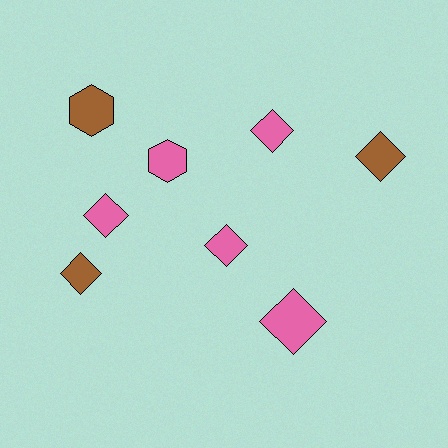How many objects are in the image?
There are 8 objects.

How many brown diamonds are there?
There are 2 brown diamonds.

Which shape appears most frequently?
Diamond, with 6 objects.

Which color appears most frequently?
Pink, with 5 objects.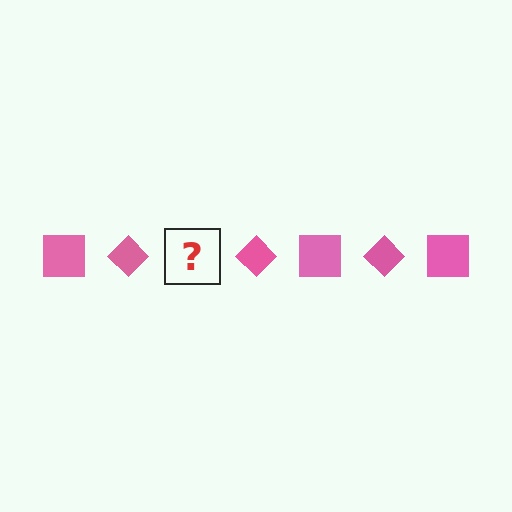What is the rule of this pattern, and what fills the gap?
The rule is that the pattern cycles through square, diamond shapes in pink. The gap should be filled with a pink square.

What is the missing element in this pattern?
The missing element is a pink square.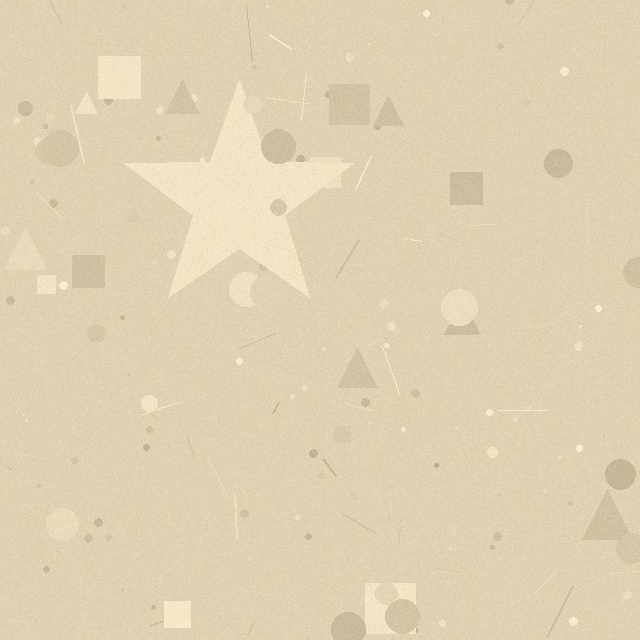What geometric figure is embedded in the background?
A star is embedded in the background.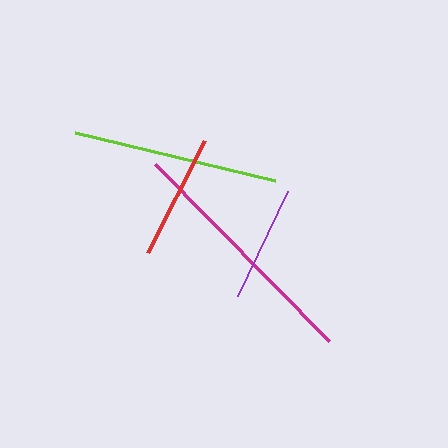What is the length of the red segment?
The red segment is approximately 125 pixels long.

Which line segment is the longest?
The magenta line is the longest at approximately 248 pixels.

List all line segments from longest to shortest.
From longest to shortest: magenta, lime, red, purple.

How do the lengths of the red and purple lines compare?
The red and purple lines are approximately the same length.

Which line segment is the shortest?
The purple line is the shortest at approximately 116 pixels.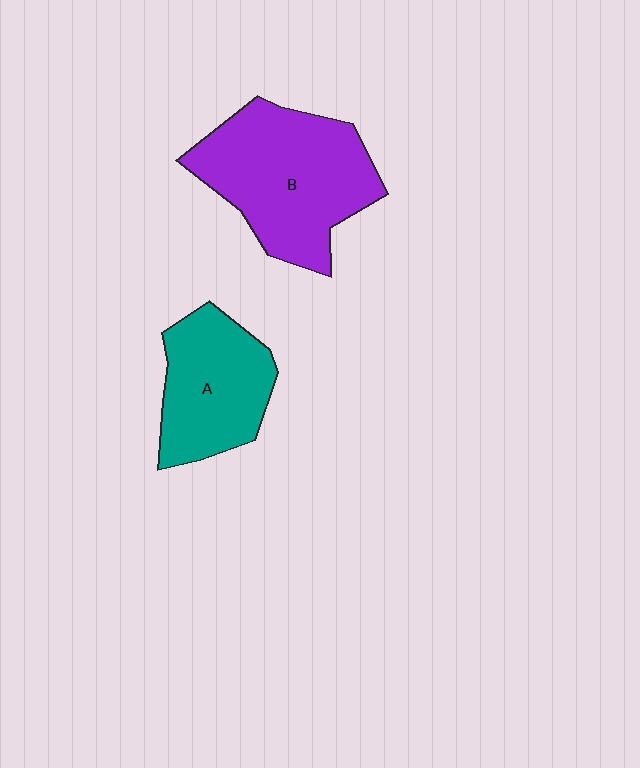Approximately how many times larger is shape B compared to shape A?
Approximately 1.5 times.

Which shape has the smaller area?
Shape A (teal).